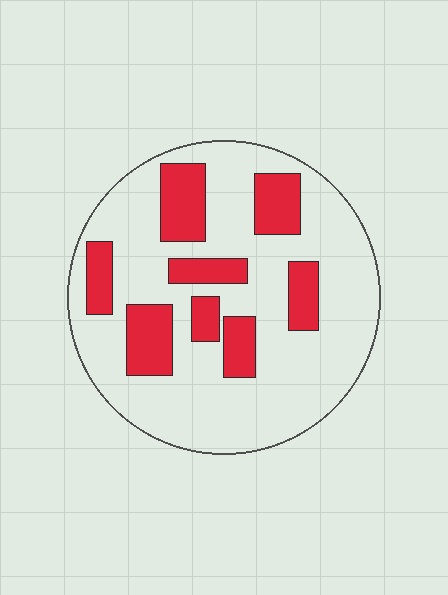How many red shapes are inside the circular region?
8.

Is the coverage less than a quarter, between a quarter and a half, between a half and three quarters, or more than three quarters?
Between a quarter and a half.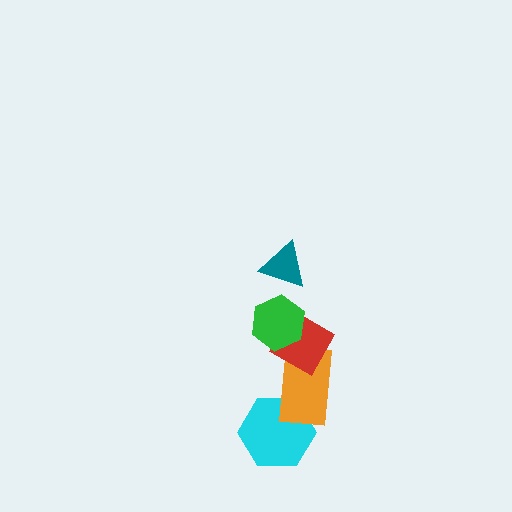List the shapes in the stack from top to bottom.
From top to bottom: the teal triangle, the green hexagon, the red diamond, the orange rectangle, the cyan hexagon.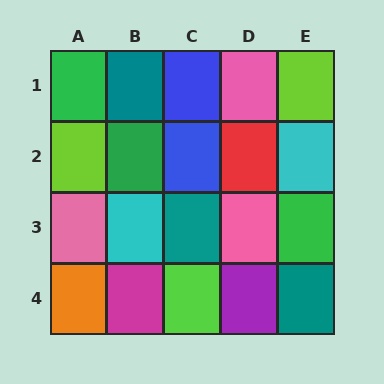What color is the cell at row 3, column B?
Cyan.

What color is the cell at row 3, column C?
Teal.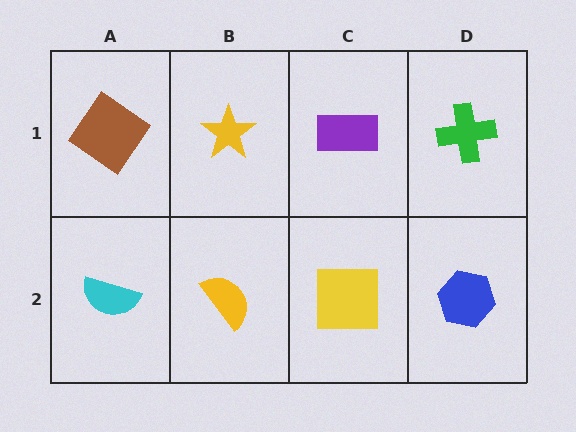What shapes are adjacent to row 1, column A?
A cyan semicircle (row 2, column A), a yellow star (row 1, column B).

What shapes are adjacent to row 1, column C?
A yellow square (row 2, column C), a yellow star (row 1, column B), a green cross (row 1, column D).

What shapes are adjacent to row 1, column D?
A blue hexagon (row 2, column D), a purple rectangle (row 1, column C).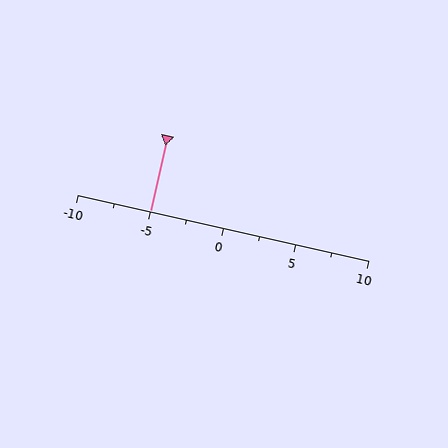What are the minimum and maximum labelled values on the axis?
The axis runs from -10 to 10.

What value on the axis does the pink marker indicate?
The marker indicates approximately -5.